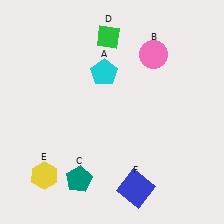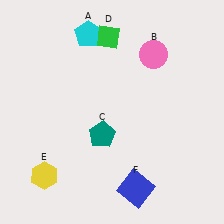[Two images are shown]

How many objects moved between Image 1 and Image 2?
2 objects moved between the two images.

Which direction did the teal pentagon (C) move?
The teal pentagon (C) moved up.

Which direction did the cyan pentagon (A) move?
The cyan pentagon (A) moved up.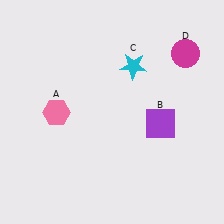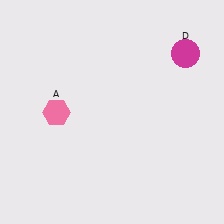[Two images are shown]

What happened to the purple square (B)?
The purple square (B) was removed in Image 2. It was in the bottom-right area of Image 1.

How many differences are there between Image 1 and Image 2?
There are 2 differences between the two images.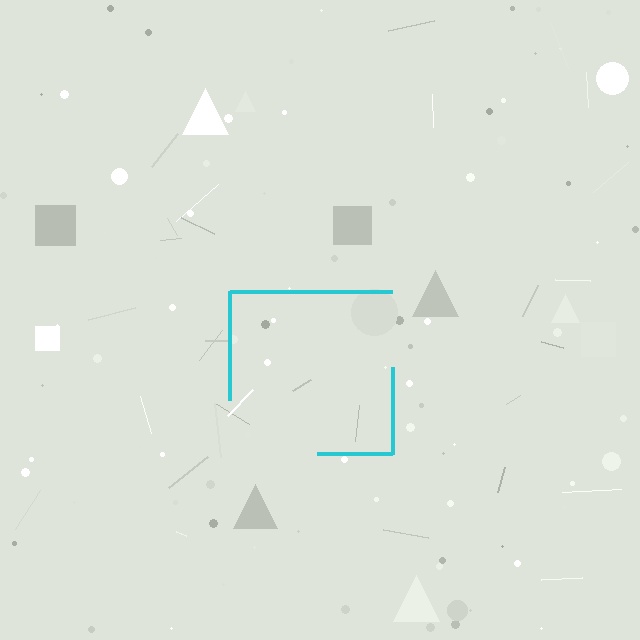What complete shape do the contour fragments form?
The contour fragments form a square.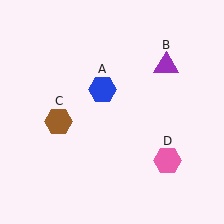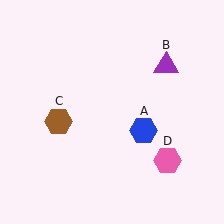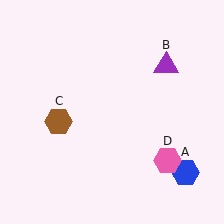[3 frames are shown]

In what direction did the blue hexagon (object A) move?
The blue hexagon (object A) moved down and to the right.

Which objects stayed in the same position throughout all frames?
Purple triangle (object B) and brown hexagon (object C) and pink hexagon (object D) remained stationary.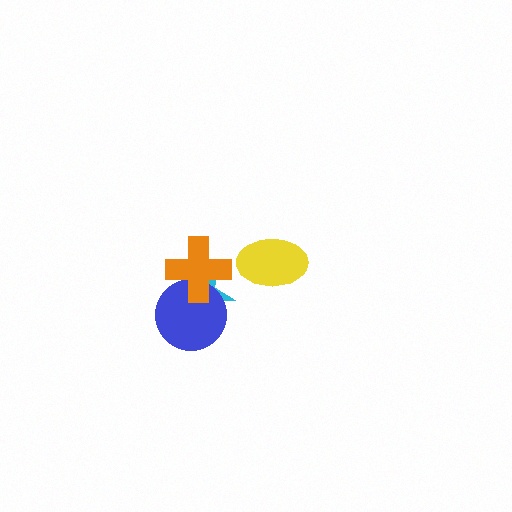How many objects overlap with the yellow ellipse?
0 objects overlap with the yellow ellipse.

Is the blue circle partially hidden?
Yes, it is partially covered by another shape.